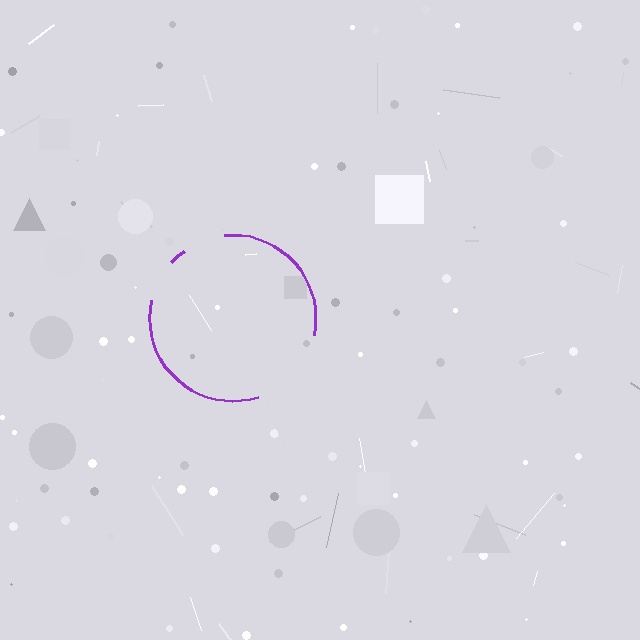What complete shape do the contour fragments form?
The contour fragments form a circle.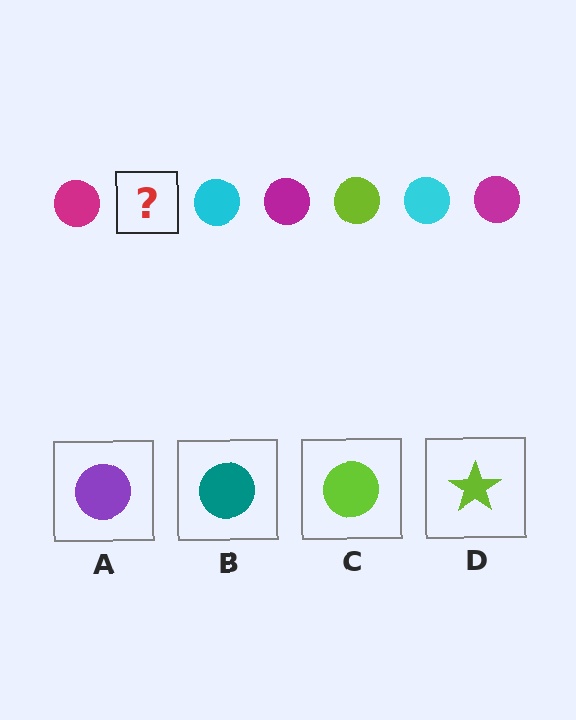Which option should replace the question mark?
Option C.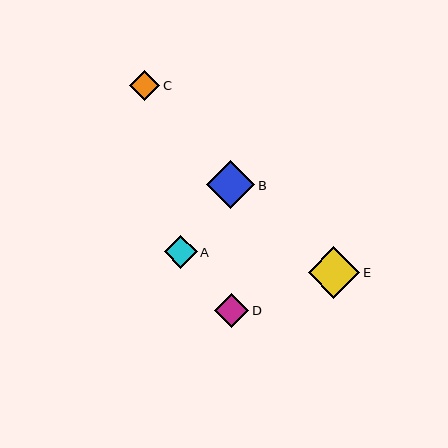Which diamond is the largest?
Diamond E is the largest with a size of approximately 51 pixels.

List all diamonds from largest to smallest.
From largest to smallest: E, B, D, A, C.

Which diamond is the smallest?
Diamond C is the smallest with a size of approximately 30 pixels.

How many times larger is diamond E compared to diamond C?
Diamond E is approximately 1.7 times the size of diamond C.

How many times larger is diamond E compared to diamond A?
Diamond E is approximately 1.6 times the size of diamond A.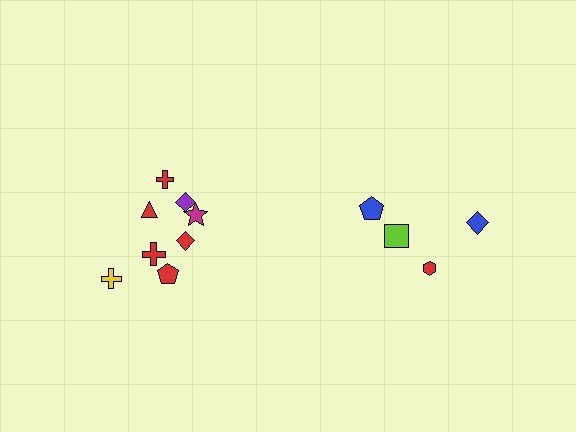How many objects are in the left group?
There are 8 objects.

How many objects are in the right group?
There are 4 objects.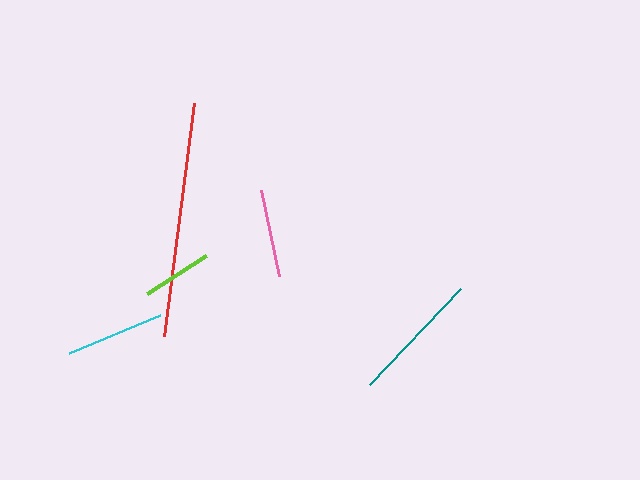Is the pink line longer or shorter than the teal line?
The teal line is longer than the pink line.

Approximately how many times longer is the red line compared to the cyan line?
The red line is approximately 2.4 times the length of the cyan line.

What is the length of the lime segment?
The lime segment is approximately 70 pixels long.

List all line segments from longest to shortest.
From longest to shortest: red, teal, cyan, pink, lime.